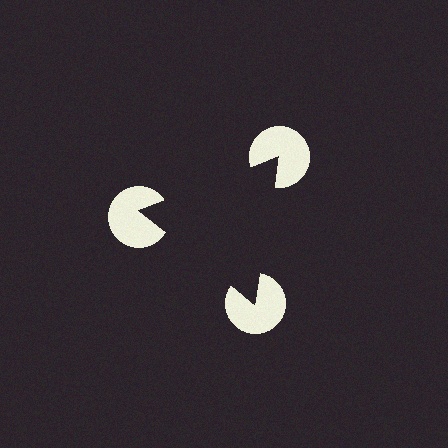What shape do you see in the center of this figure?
An illusory triangle — its edges are inferred from the aligned wedge cuts in the pac-man discs, not physically drawn.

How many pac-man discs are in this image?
There are 3 — one at each vertex of the illusory triangle.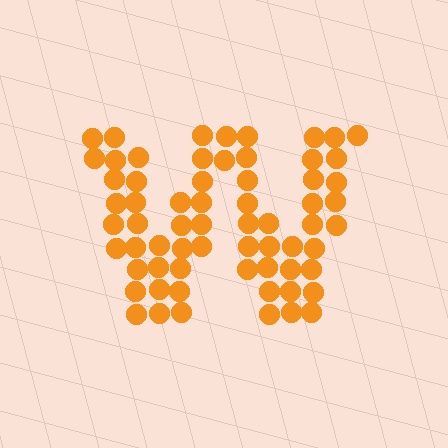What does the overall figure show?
The overall figure shows the letter W.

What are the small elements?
The small elements are circles.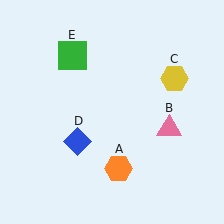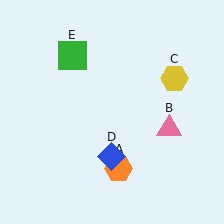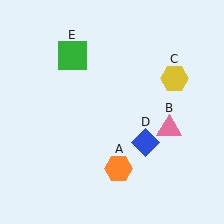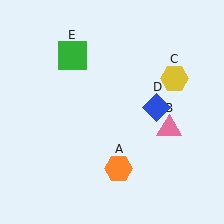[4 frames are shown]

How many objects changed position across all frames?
1 object changed position: blue diamond (object D).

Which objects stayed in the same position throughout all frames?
Orange hexagon (object A) and pink triangle (object B) and yellow hexagon (object C) and green square (object E) remained stationary.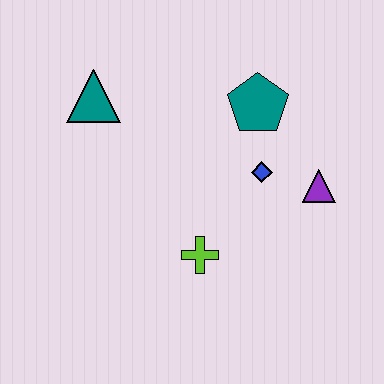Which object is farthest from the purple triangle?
The teal triangle is farthest from the purple triangle.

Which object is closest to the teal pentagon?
The blue diamond is closest to the teal pentagon.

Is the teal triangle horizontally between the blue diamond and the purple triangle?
No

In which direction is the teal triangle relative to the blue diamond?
The teal triangle is to the left of the blue diamond.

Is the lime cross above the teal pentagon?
No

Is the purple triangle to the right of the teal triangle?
Yes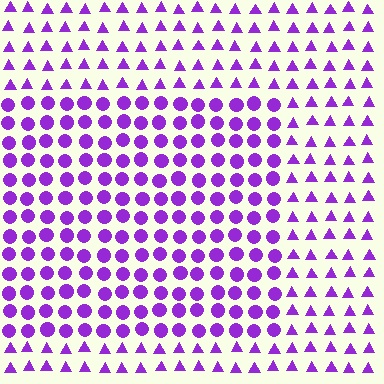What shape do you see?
I see a rectangle.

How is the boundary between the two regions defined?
The boundary is defined by a change in element shape: circles inside vs. triangles outside. All elements share the same color and spacing.